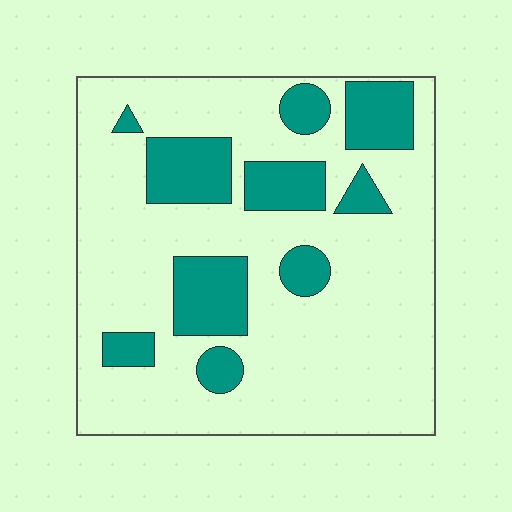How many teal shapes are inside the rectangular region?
10.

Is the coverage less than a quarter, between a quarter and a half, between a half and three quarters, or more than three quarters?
Less than a quarter.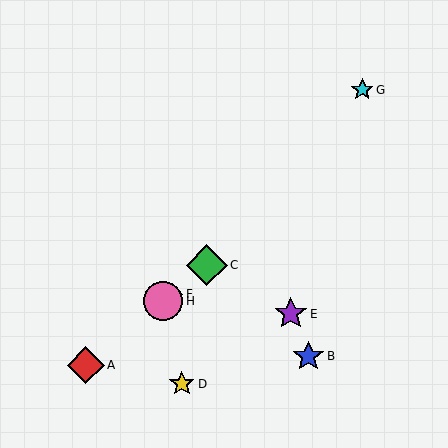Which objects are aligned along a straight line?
Objects A, C, F, H are aligned along a straight line.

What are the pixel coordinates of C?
Object C is at (207, 265).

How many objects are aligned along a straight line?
4 objects (A, C, F, H) are aligned along a straight line.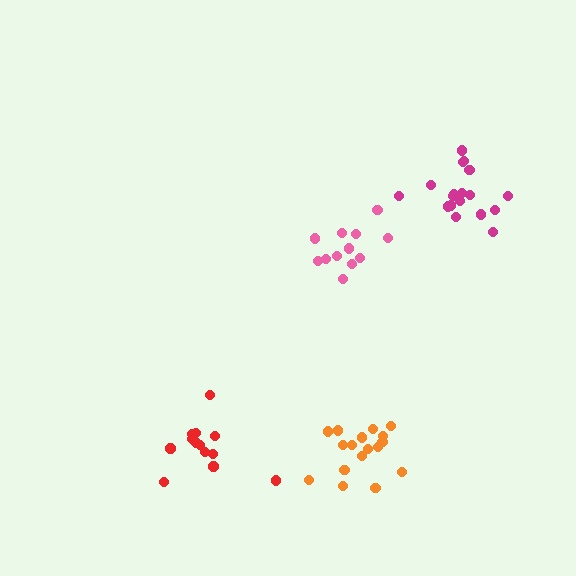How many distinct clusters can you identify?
There are 4 distinct clusters.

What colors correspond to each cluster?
The clusters are colored: pink, red, magenta, orange.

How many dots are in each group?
Group 1: 12 dots, Group 2: 13 dots, Group 3: 18 dots, Group 4: 17 dots (60 total).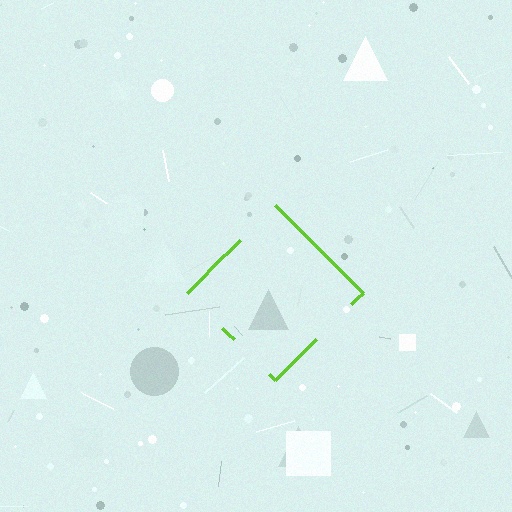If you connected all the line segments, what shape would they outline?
They would outline a diamond.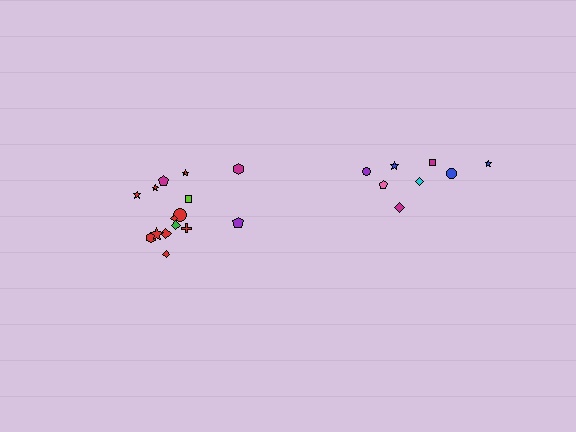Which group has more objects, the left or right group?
The left group.